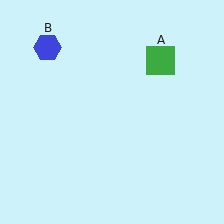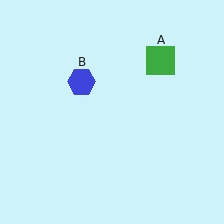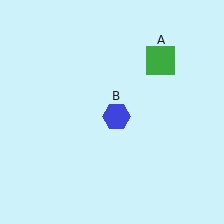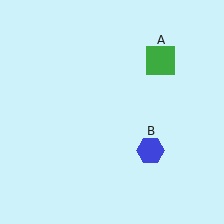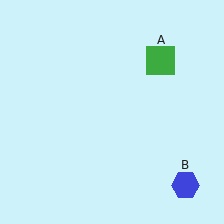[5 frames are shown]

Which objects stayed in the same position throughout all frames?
Green square (object A) remained stationary.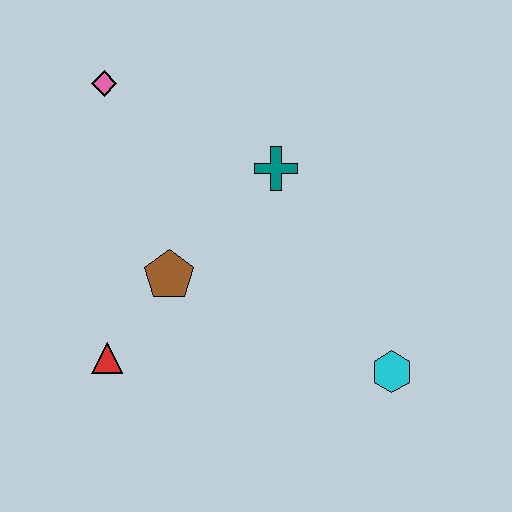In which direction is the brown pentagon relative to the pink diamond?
The brown pentagon is below the pink diamond.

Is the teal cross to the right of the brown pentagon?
Yes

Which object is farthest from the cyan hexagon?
The pink diamond is farthest from the cyan hexagon.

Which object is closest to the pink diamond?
The teal cross is closest to the pink diamond.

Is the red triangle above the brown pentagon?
No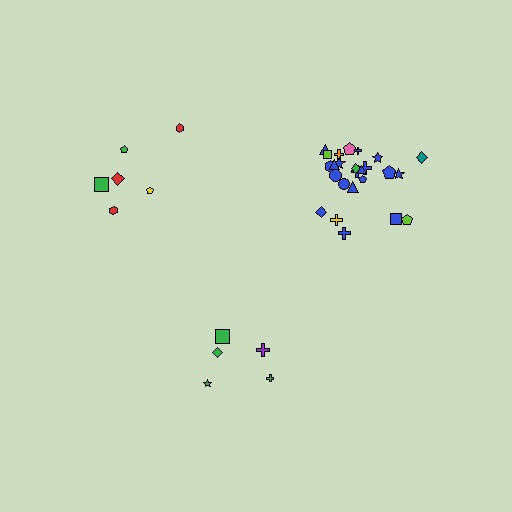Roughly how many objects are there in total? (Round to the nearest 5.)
Roughly 35 objects in total.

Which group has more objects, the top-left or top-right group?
The top-right group.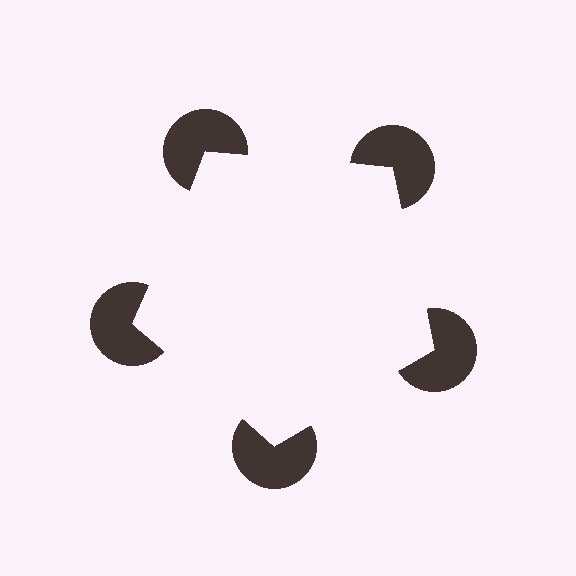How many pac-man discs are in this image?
There are 5 — one at each vertex of the illusory pentagon.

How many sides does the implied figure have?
5 sides.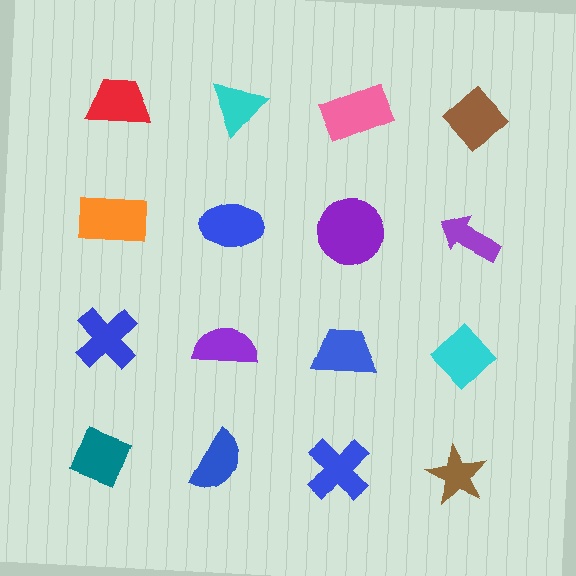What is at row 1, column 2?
A cyan triangle.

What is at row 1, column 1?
A red trapezoid.